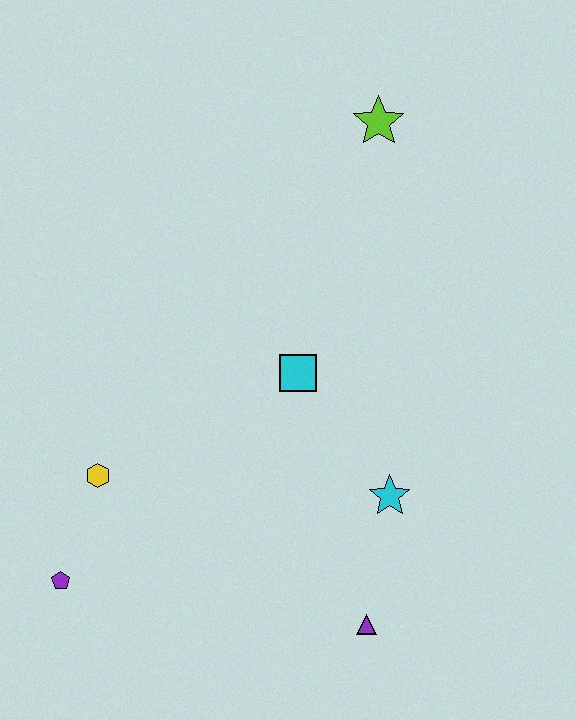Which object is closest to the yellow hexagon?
The purple pentagon is closest to the yellow hexagon.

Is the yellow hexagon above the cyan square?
No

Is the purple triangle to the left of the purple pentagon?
No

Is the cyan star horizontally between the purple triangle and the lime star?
No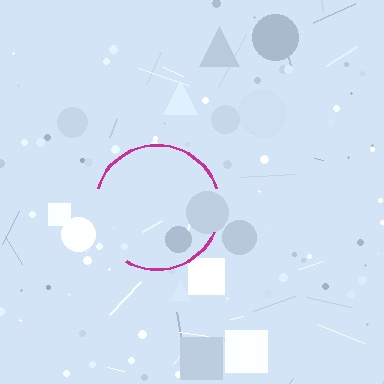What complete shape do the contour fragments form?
The contour fragments form a circle.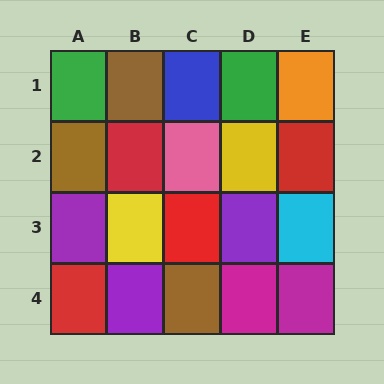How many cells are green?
2 cells are green.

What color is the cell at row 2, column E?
Red.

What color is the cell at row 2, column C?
Pink.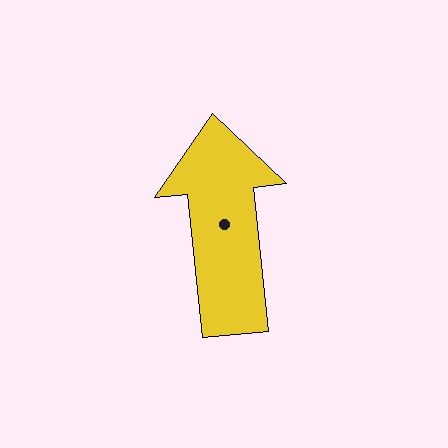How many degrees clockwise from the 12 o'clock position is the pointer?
Approximately 354 degrees.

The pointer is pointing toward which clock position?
Roughly 12 o'clock.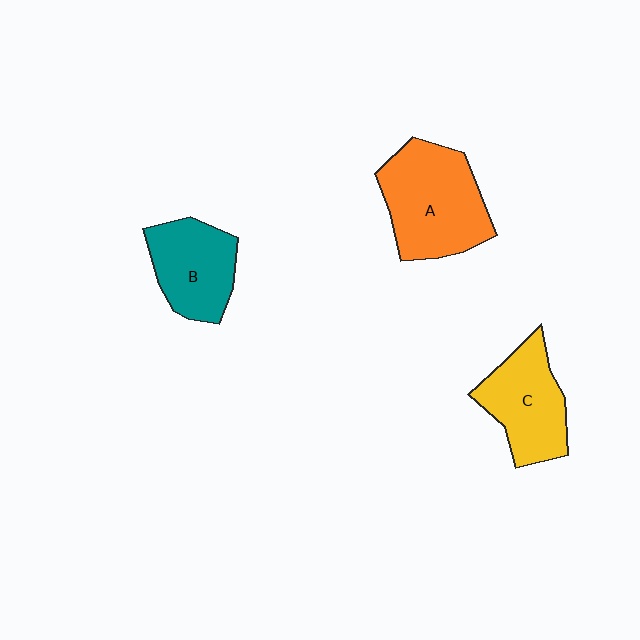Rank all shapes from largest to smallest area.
From largest to smallest: A (orange), C (yellow), B (teal).